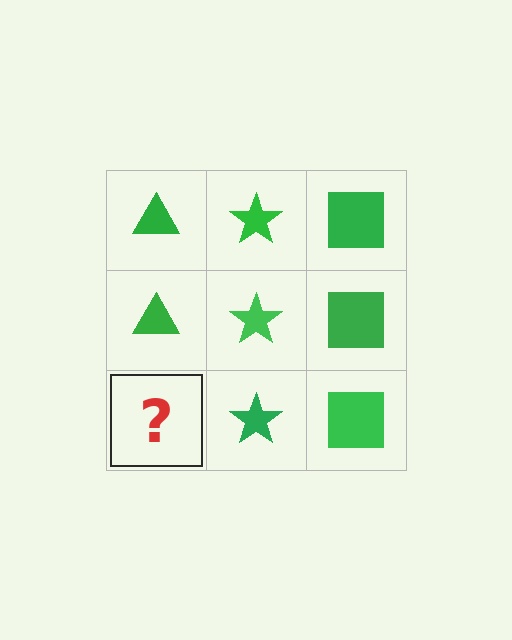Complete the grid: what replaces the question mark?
The question mark should be replaced with a green triangle.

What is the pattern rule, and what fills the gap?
The rule is that each column has a consistent shape. The gap should be filled with a green triangle.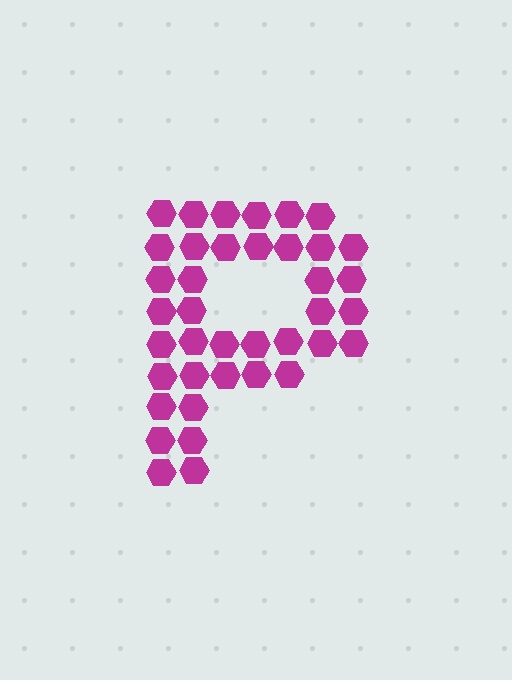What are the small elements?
The small elements are hexagons.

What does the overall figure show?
The overall figure shows the letter P.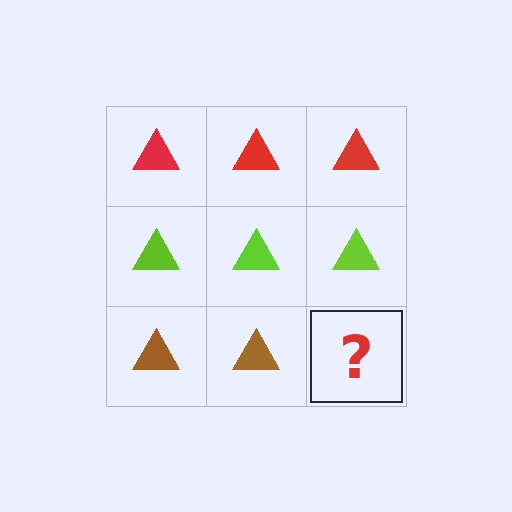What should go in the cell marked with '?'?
The missing cell should contain a brown triangle.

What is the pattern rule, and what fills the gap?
The rule is that each row has a consistent color. The gap should be filled with a brown triangle.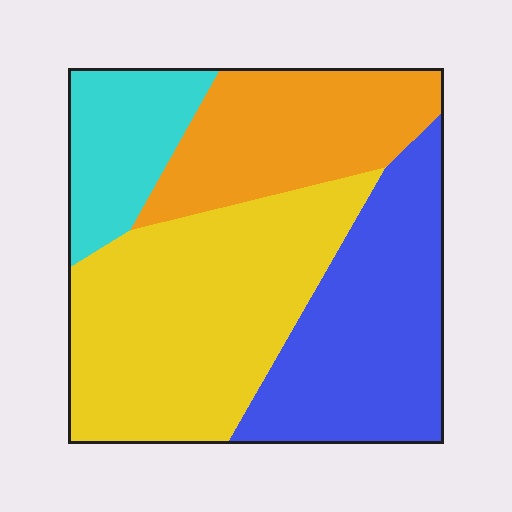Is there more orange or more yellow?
Yellow.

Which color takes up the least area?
Cyan, at roughly 15%.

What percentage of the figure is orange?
Orange takes up about one fifth (1/5) of the figure.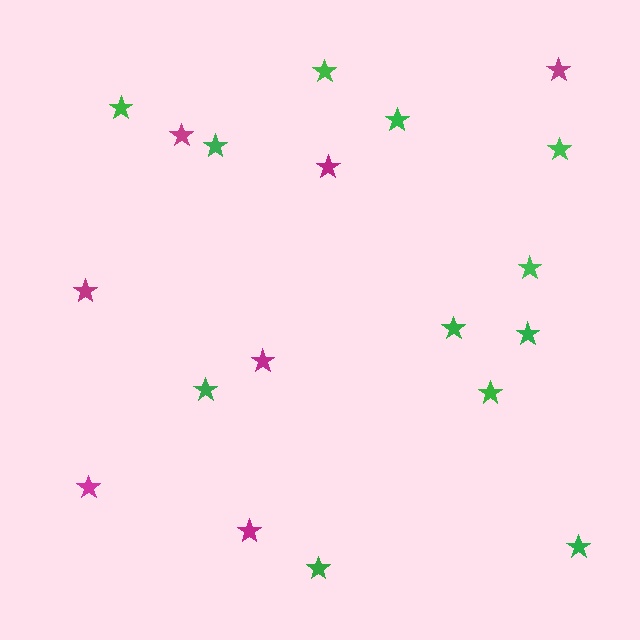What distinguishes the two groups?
There are 2 groups: one group of green stars (12) and one group of magenta stars (7).